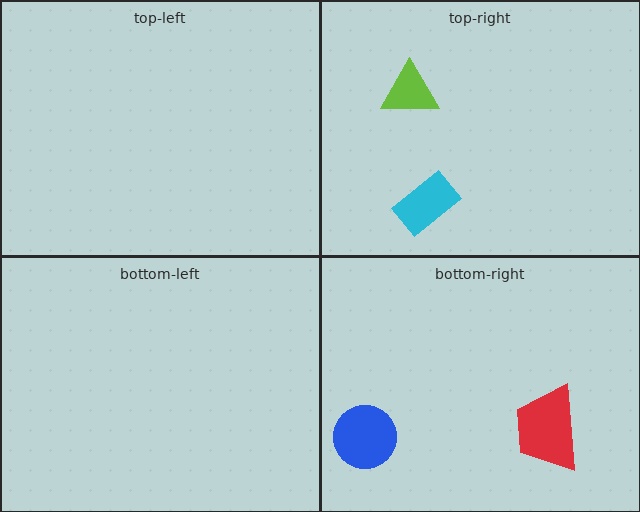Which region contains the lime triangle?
The top-right region.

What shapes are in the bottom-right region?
The red trapezoid, the blue circle.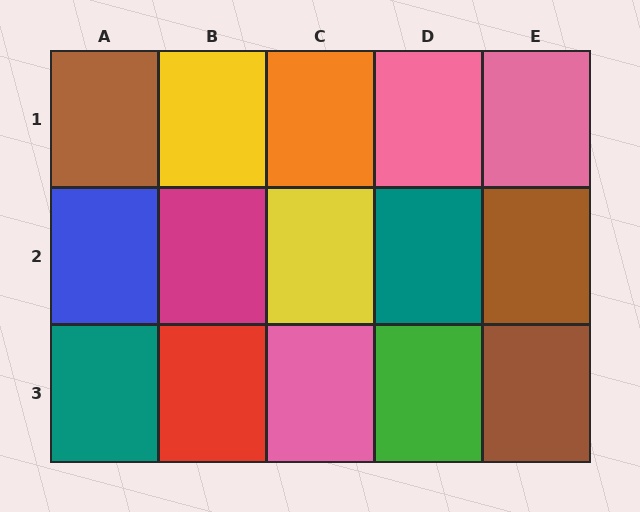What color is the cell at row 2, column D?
Teal.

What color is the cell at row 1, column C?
Orange.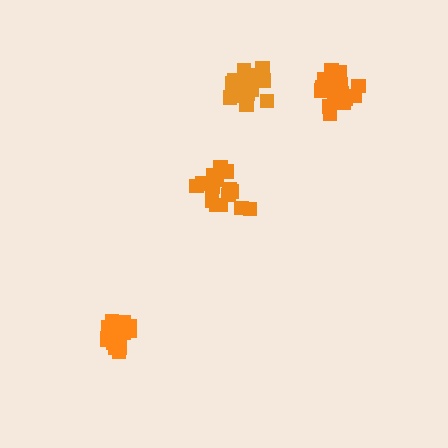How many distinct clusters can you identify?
There are 4 distinct clusters.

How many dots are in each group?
Group 1: 21 dots, Group 2: 16 dots, Group 3: 18 dots, Group 4: 17 dots (72 total).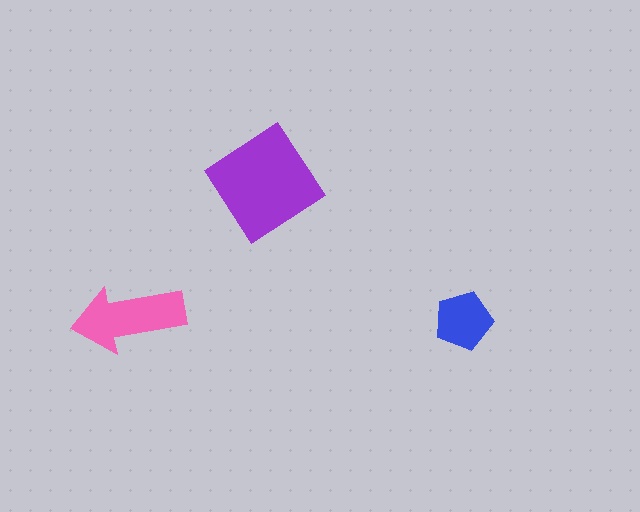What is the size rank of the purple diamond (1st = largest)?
1st.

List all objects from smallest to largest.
The blue pentagon, the pink arrow, the purple diamond.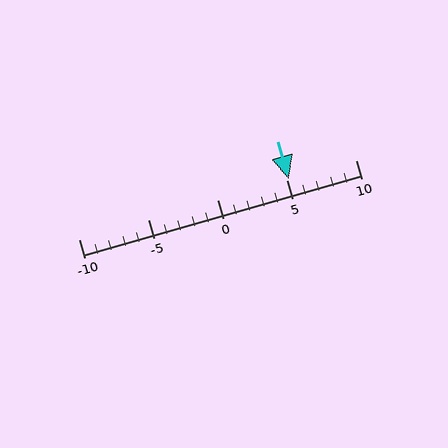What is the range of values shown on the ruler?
The ruler shows values from -10 to 10.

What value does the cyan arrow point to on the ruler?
The cyan arrow points to approximately 5.